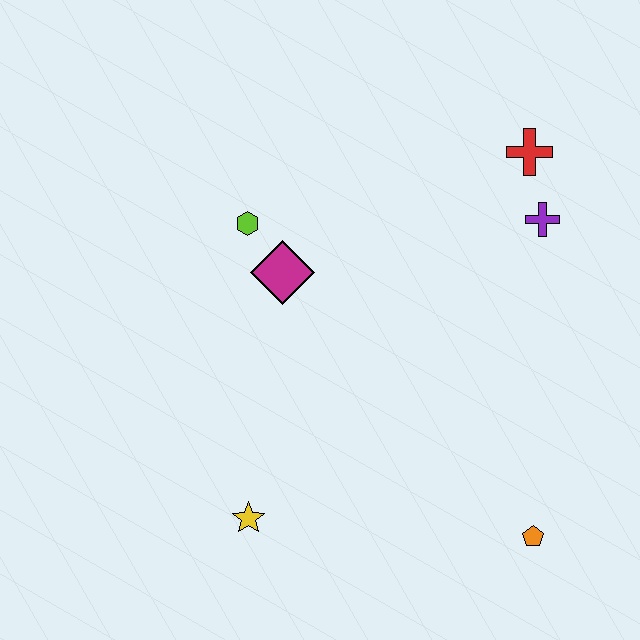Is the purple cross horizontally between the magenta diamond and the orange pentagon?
No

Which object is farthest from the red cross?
The yellow star is farthest from the red cross.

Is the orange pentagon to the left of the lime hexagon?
No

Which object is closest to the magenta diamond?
The lime hexagon is closest to the magenta diamond.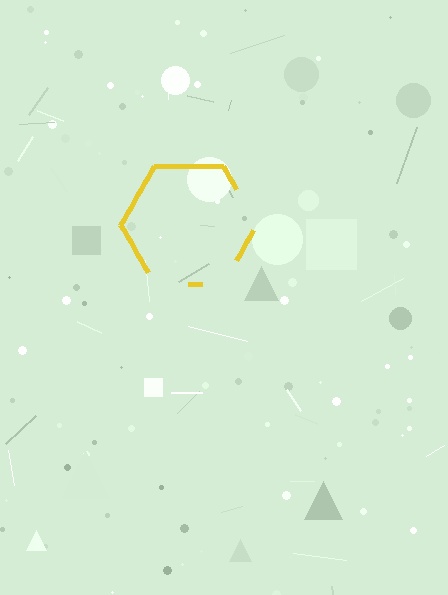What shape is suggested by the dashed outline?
The dashed outline suggests a hexagon.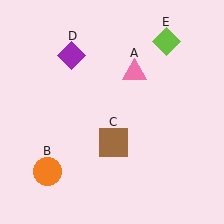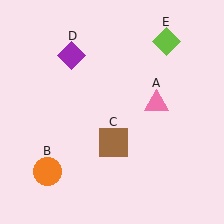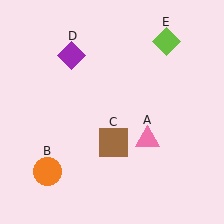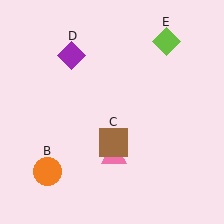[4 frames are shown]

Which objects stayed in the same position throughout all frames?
Orange circle (object B) and brown square (object C) and purple diamond (object D) and lime diamond (object E) remained stationary.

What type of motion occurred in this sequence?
The pink triangle (object A) rotated clockwise around the center of the scene.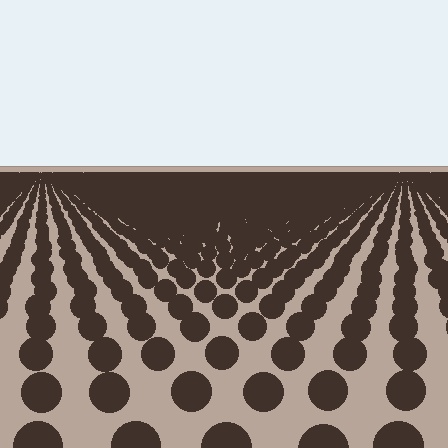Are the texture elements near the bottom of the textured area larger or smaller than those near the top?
Larger. Near the bottom, elements are closer to the viewer and appear at a bigger on-screen size.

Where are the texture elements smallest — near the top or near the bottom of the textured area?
Near the top.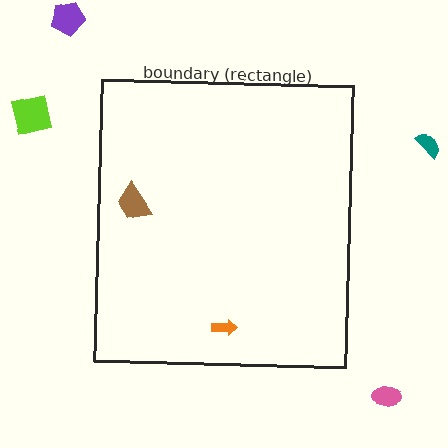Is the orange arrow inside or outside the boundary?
Inside.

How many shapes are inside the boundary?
2 inside, 4 outside.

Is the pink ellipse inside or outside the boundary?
Outside.